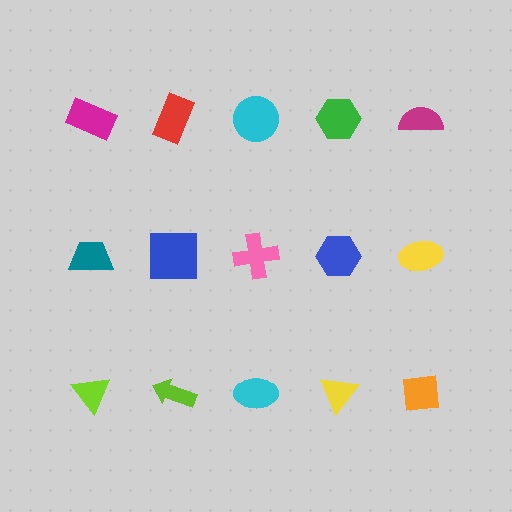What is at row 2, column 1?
A teal trapezoid.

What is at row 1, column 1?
A magenta rectangle.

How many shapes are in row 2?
5 shapes.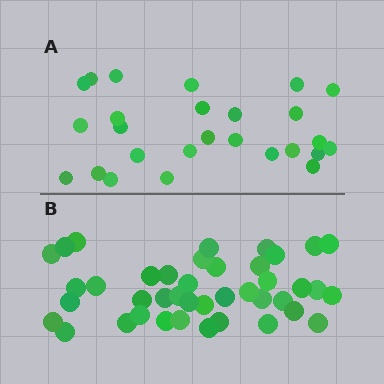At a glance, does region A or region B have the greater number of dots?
Region B (the bottom region) has more dots.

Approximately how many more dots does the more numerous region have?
Region B has approximately 15 more dots than region A.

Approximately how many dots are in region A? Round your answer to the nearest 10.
About 30 dots. (The exact count is 26, which rounds to 30.)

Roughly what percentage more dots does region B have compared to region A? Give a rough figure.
About 60% more.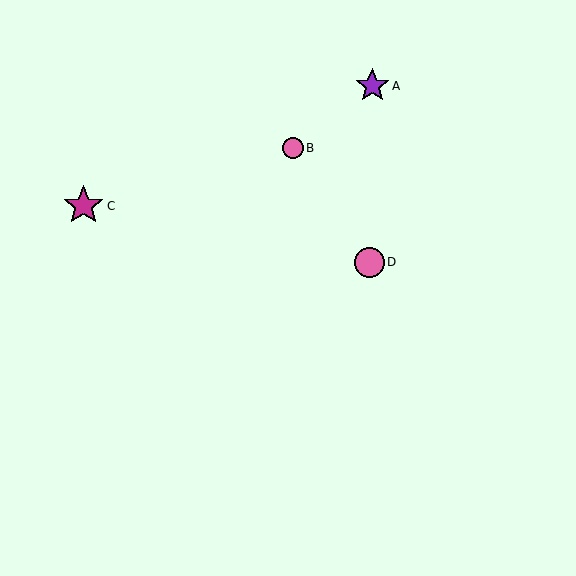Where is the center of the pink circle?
The center of the pink circle is at (293, 148).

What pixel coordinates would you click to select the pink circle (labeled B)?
Click at (293, 148) to select the pink circle B.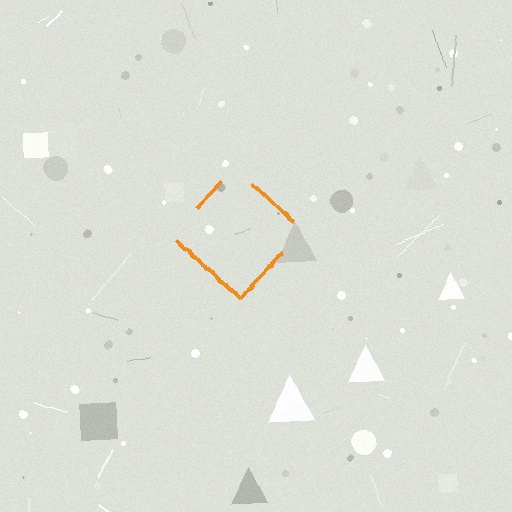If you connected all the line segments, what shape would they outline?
They would outline a diamond.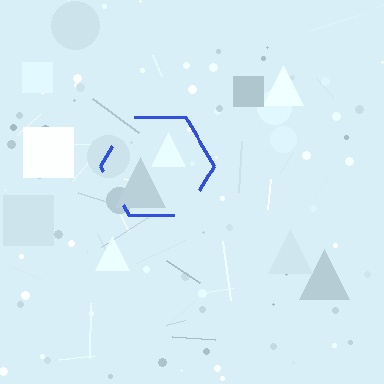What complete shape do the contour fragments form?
The contour fragments form a hexagon.